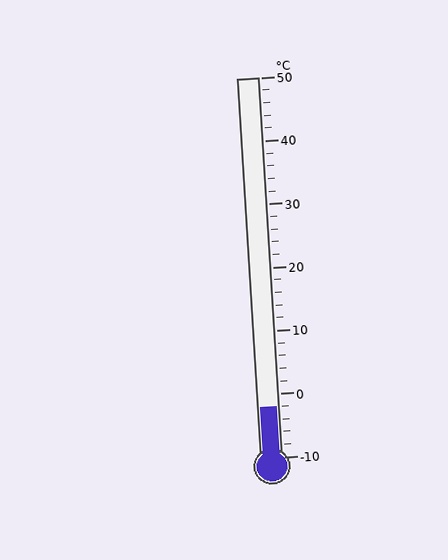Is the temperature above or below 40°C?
The temperature is below 40°C.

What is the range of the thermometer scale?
The thermometer scale ranges from -10°C to 50°C.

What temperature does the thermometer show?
The thermometer shows approximately -2°C.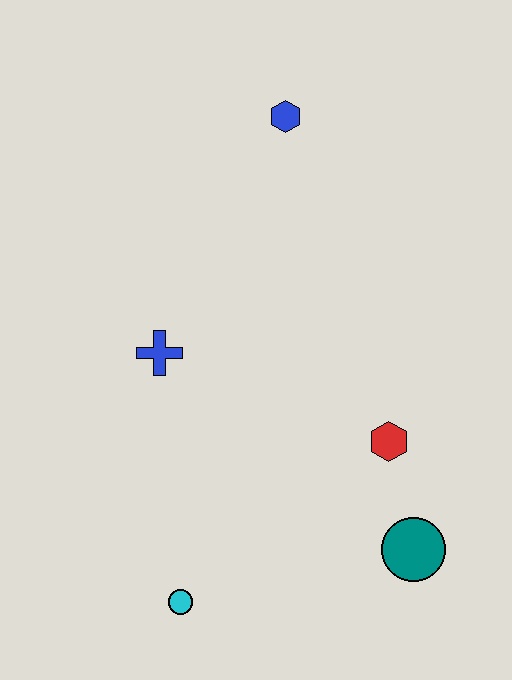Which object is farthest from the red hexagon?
The blue hexagon is farthest from the red hexagon.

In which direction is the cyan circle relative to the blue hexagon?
The cyan circle is below the blue hexagon.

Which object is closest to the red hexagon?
The teal circle is closest to the red hexagon.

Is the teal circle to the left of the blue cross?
No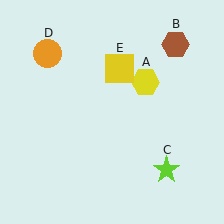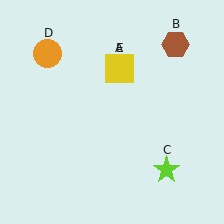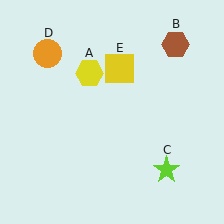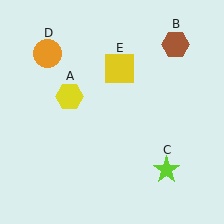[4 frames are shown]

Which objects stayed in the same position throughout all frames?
Brown hexagon (object B) and lime star (object C) and orange circle (object D) and yellow square (object E) remained stationary.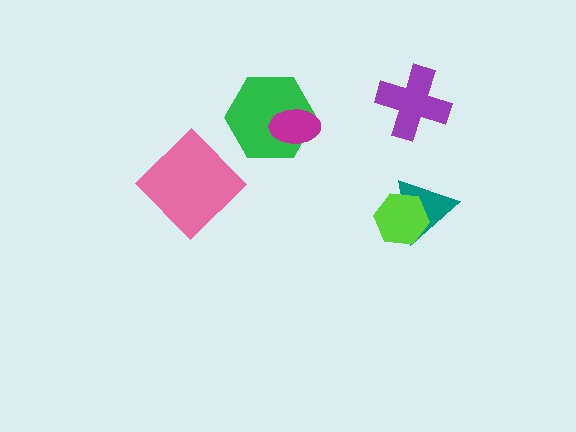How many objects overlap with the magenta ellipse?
1 object overlaps with the magenta ellipse.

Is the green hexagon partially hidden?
Yes, it is partially covered by another shape.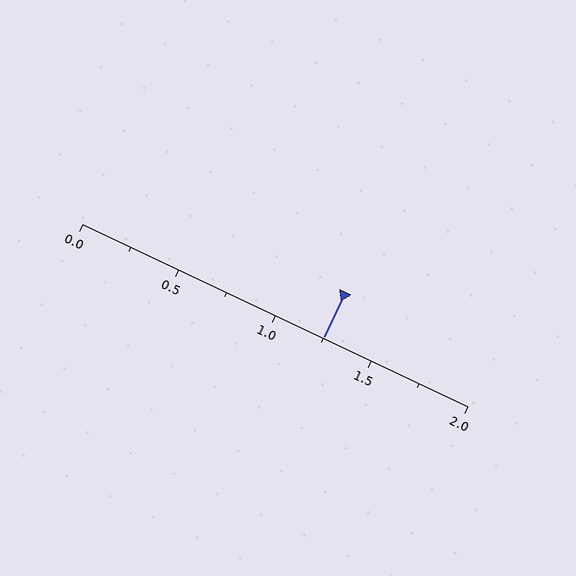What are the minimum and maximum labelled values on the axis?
The axis runs from 0.0 to 2.0.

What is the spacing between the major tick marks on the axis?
The major ticks are spaced 0.5 apart.